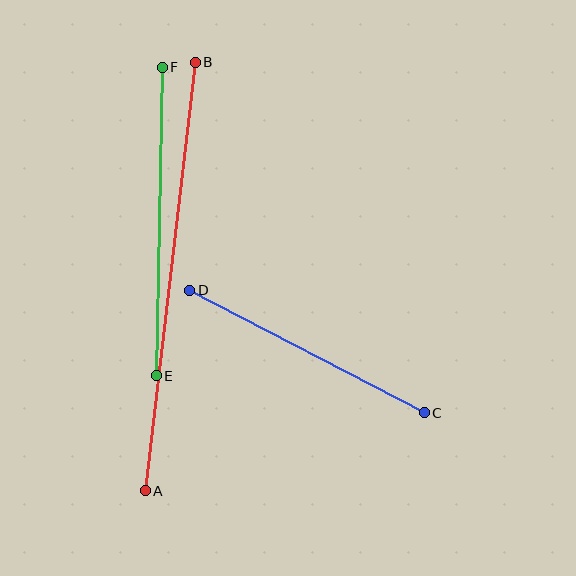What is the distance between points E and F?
The distance is approximately 308 pixels.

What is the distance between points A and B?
The distance is approximately 431 pixels.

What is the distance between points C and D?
The distance is approximately 265 pixels.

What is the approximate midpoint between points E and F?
The midpoint is at approximately (159, 222) pixels.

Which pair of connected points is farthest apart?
Points A and B are farthest apart.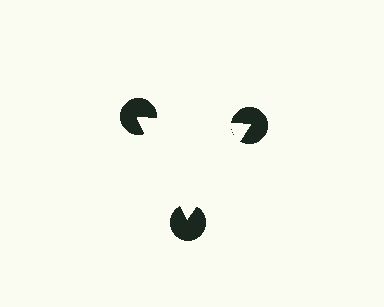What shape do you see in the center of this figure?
An illusory triangle — its edges are inferred from the aligned wedge cuts in the pac-man discs, not physically drawn.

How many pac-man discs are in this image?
There are 3 — one at each vertex of the illusory triangle.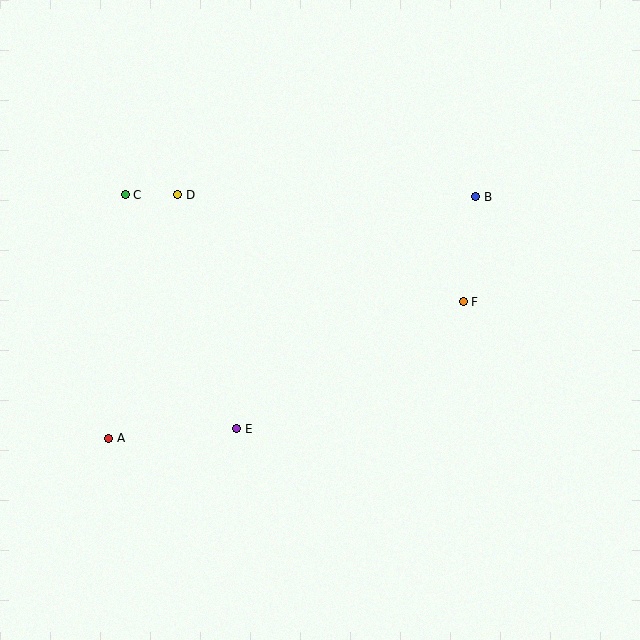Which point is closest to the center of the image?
Point E at (237, 429) is closest to the center.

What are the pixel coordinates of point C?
Point C is at (125, 195).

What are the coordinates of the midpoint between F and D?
The midpoint between F and D is at (321, 248).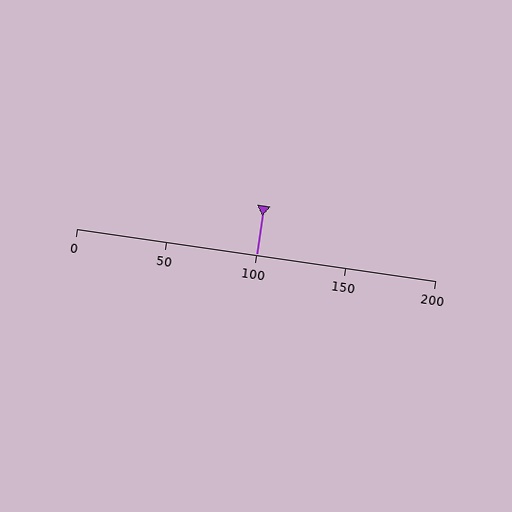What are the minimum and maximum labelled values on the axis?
The axis runs from 0 to 200.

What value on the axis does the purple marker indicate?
The marker indicates approximately 100.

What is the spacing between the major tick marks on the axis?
The major ticks are spaced 50 apart.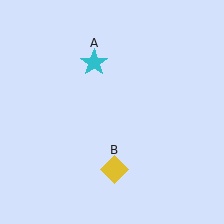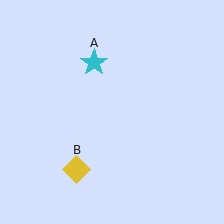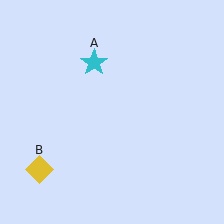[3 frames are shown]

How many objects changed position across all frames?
1 object changed position: yellow diamond (object B).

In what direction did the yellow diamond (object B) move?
The yellow diamond (object B) moved left.